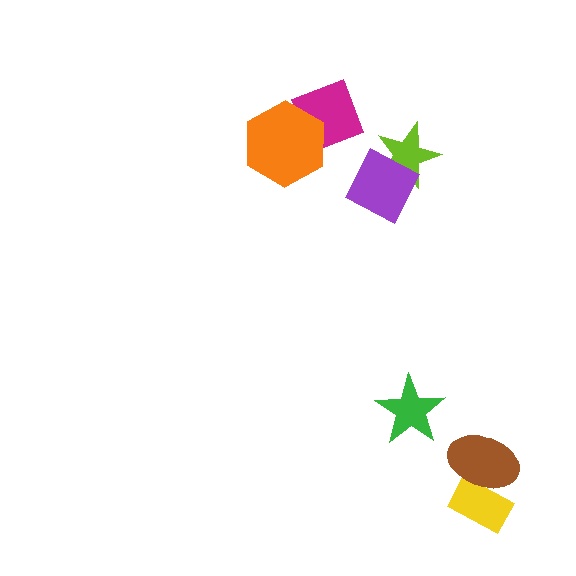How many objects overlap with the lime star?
1 object overlaps with the lime star.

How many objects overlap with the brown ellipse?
1 object overlaps with the brown ellipse.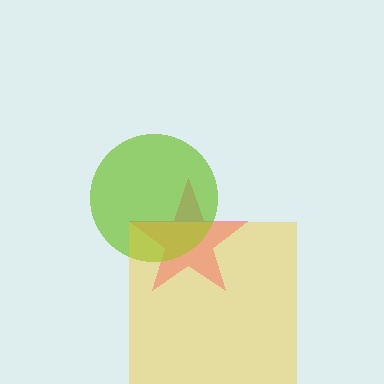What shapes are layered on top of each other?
The layered shapes are: a pink star, a lime circle, a yellow square.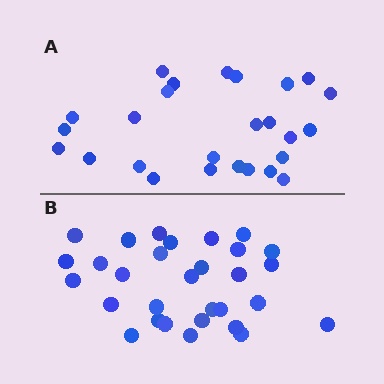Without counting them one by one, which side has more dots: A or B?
Region B (the bottom region) has more dots.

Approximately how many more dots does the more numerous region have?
Region B has about 4 more dots than region A.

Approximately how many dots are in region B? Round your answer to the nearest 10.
About 30 dots.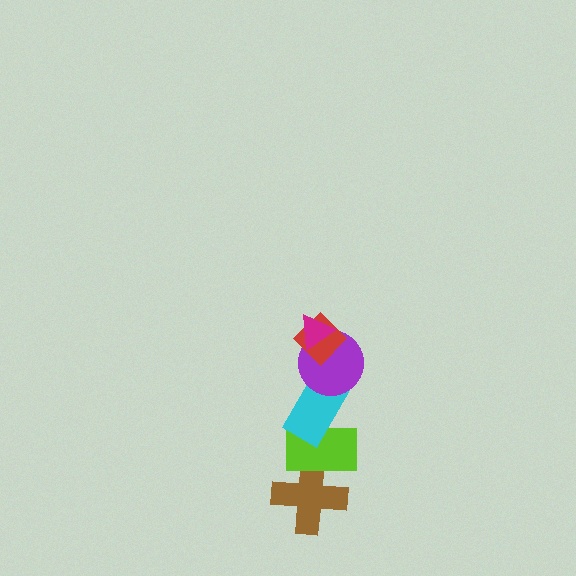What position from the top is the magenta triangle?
The magenta triangle is 1st from the top.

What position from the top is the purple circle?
The purple circle is 3rd from the top.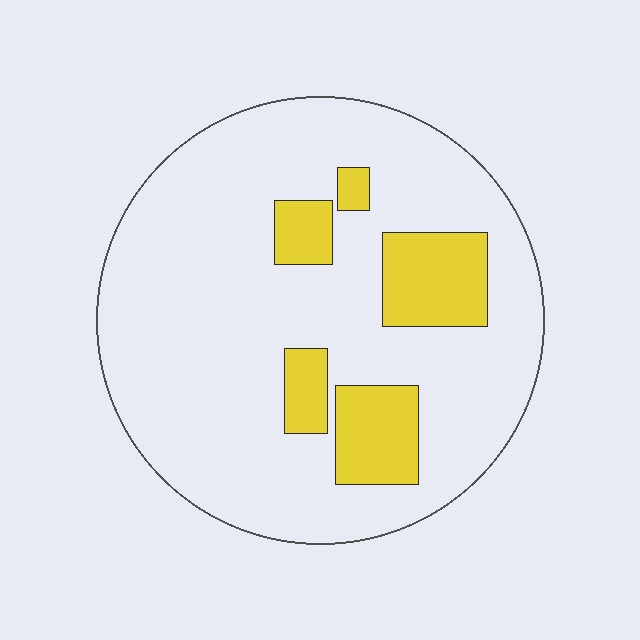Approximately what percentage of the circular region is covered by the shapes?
Approximately 15%.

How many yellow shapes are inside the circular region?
5.